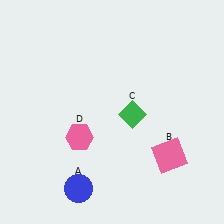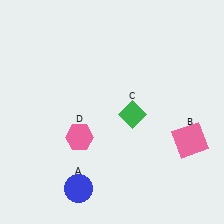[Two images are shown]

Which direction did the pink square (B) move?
The pink square (B) moved right.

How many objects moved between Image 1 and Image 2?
1 object moved between the two images.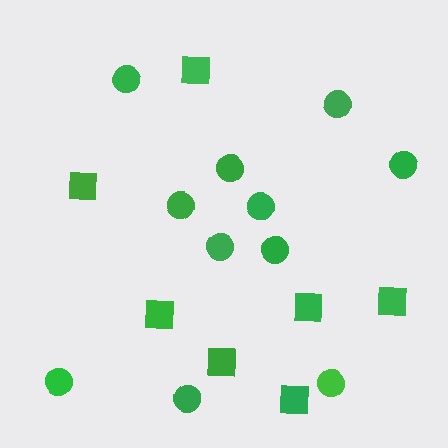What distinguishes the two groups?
There are 2 groups: one group of squares (7) and one group of circles (11).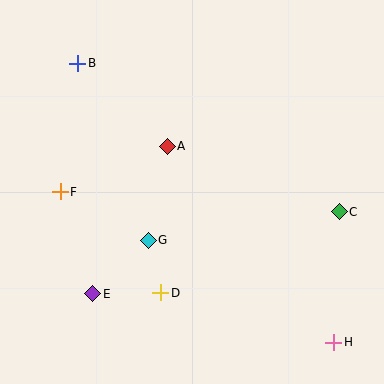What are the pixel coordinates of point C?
Point C is at (339, 212).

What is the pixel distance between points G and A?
The distance between G and A is 96 pixels.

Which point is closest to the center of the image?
Point A at (167, 146) is closest to the center.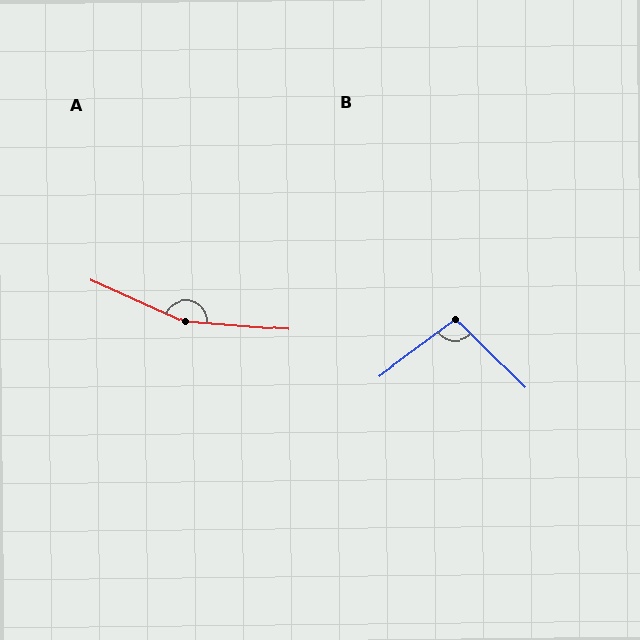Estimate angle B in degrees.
Approximately 99 degrees.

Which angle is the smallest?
B, at approximately 99 degrees.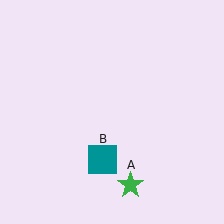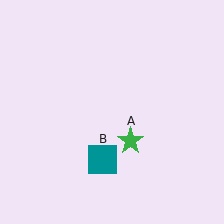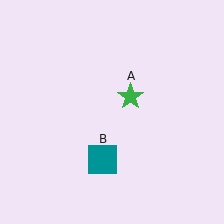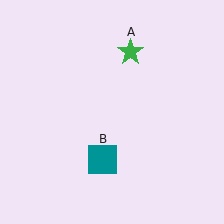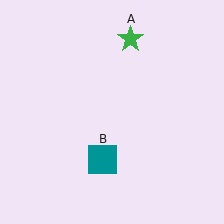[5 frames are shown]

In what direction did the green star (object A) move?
The green star (object A) moved up.